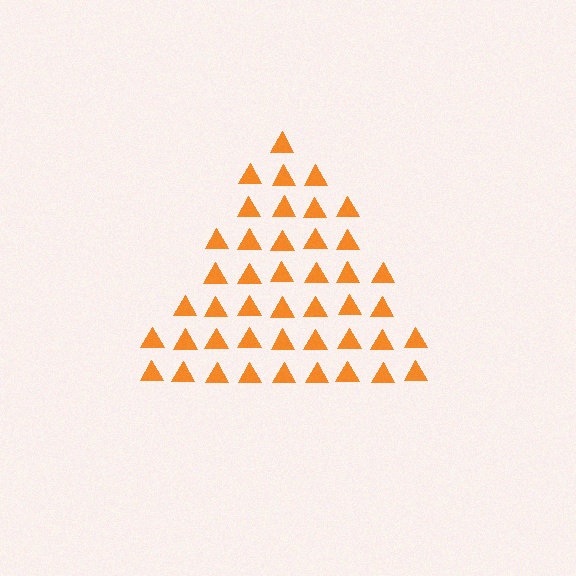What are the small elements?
The small elements are triangles.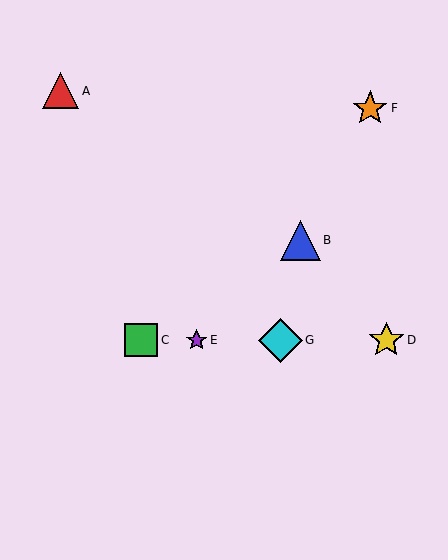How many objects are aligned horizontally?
4 objects (C, D, E, G) are aligned horizontally.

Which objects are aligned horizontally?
Objects C, D, E, G are aligned horizontally.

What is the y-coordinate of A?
Object A is at y≈91.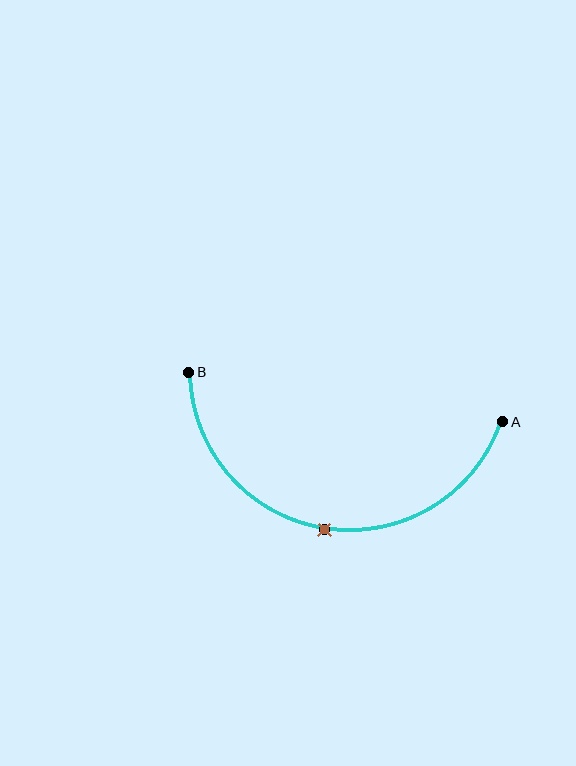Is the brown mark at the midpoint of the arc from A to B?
Yes. The brown mark lies on the arc at equal arc-length from both A and B — it is the arc midpoint.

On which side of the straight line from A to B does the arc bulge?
The arc bulges below the straight line connecting A and B.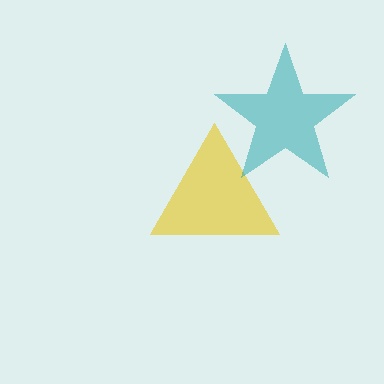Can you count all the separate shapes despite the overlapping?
Yes, there are 2 separate shapes.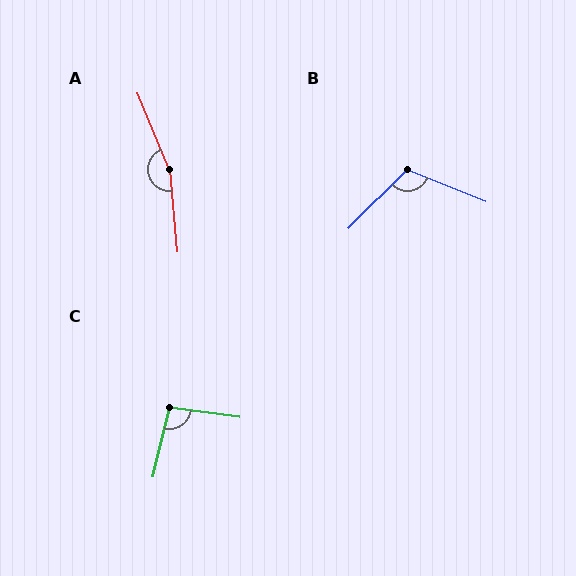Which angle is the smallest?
C, at approximately 96 degrees.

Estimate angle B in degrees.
Approximately 113 degrees.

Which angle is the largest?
A, at approximately 163 degrees.